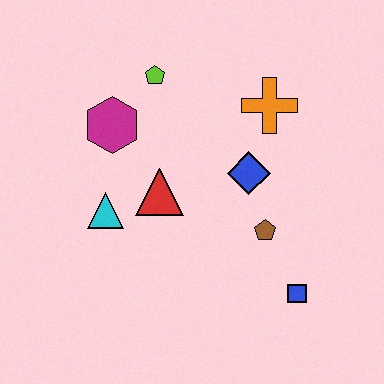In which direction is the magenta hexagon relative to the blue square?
The magenta hexagon is to the left of the blue square.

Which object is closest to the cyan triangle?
The red triangle is closest to the cyan triangle.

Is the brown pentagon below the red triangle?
Yes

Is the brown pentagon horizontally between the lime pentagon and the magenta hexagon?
No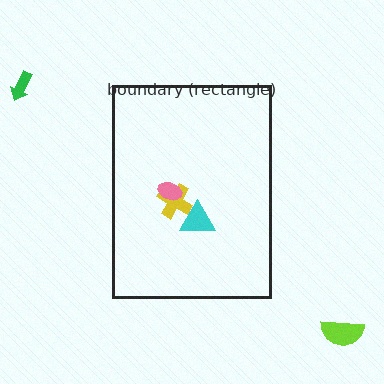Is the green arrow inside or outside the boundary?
Outside.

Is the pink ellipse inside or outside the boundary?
Inside.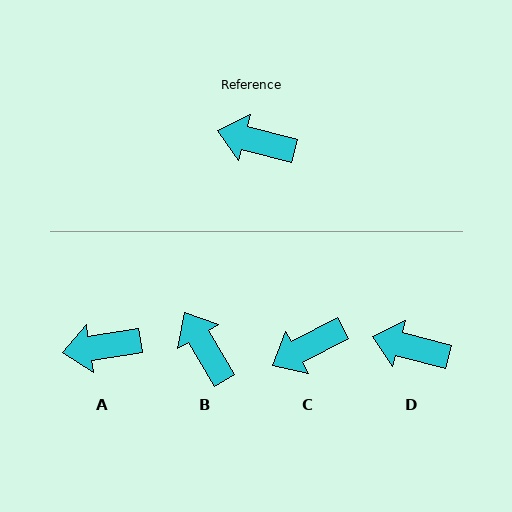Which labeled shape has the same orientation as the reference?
D.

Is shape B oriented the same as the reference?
No, it is off by about 45 degrees.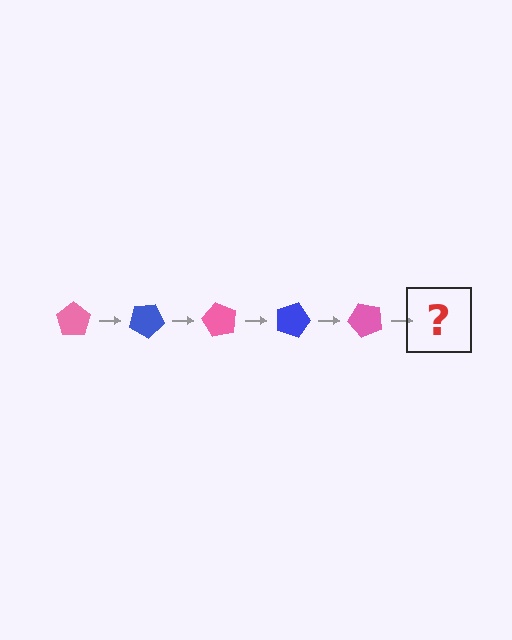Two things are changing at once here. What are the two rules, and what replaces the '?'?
The two rules are that it rotates 30 degrees each step and the color cycles through pink and blue. The '?' should be a blue pentagon, rotated 150 degrees from the start.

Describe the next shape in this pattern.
It should be a blue pentagon, rotated 150 degrees from the start.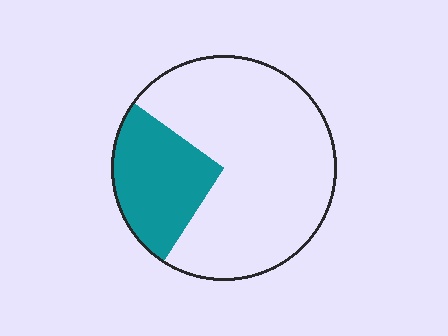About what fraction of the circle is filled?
About one quarter (1/4).